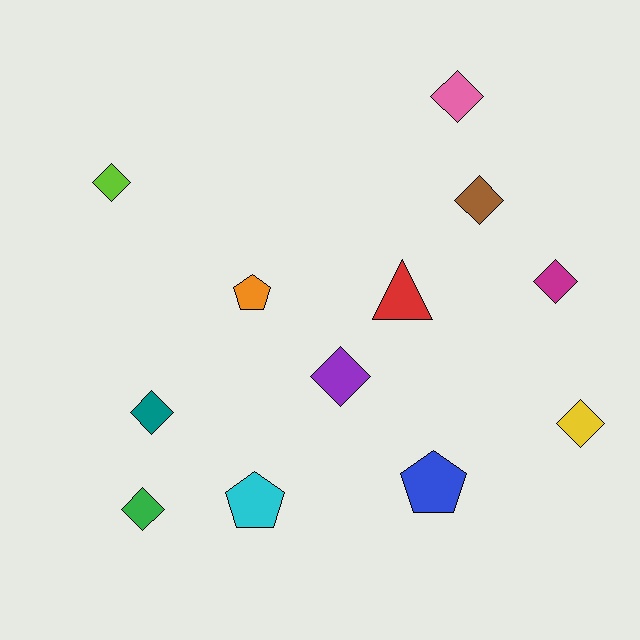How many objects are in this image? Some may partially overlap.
There are 12 objects.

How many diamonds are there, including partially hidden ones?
There are 8 diamonds.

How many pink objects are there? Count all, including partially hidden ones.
There is 1 pink object.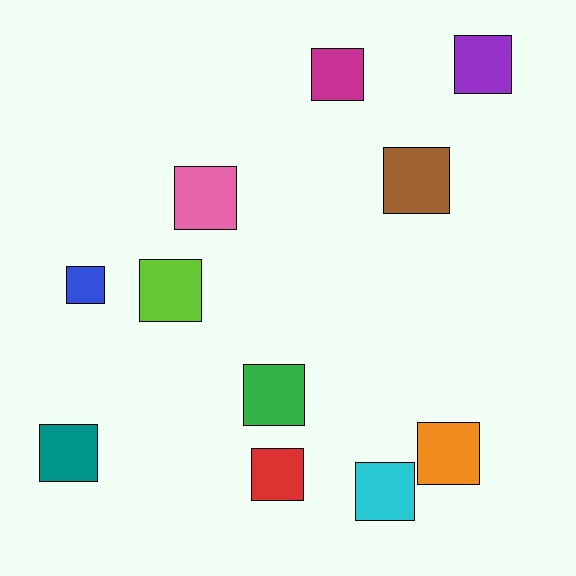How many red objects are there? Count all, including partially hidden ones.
There is 1 red object.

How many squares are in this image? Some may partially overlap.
There are 11 squares.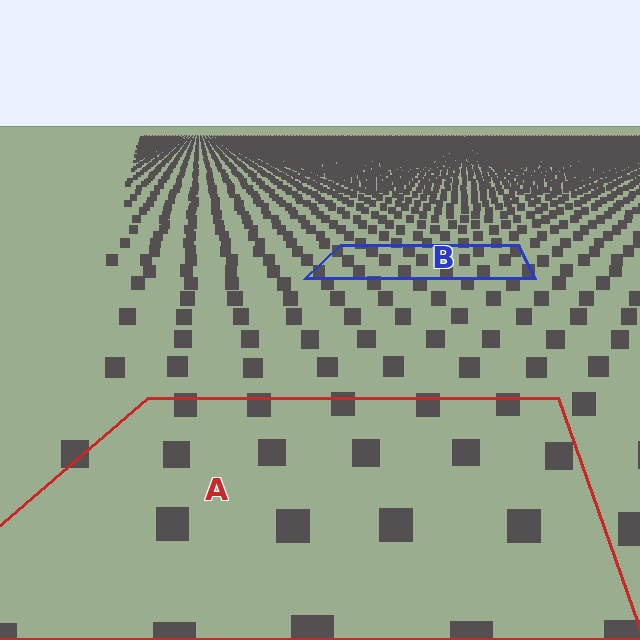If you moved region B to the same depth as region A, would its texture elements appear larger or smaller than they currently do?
They would appear larger. At a closer depth, the same texture elements are projected at a bigger on-screen size.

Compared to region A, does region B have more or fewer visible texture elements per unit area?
Region B has more texture elements per unit area — they are packed more densely because it is farther away.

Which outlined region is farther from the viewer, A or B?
Region B is farther from the viewer — the texture elements inside it appear smaller and more densely packed.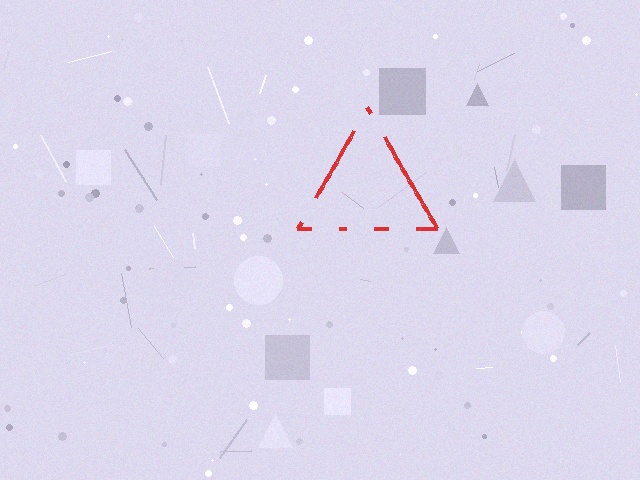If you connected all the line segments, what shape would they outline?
They would outline a triangle.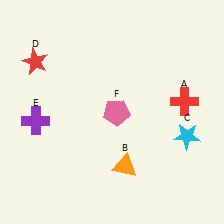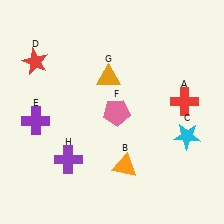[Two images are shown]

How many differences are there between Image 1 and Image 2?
There are 2 differences between the two images.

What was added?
An orange triangle (G), a purple cross (H) were added in Image 2.